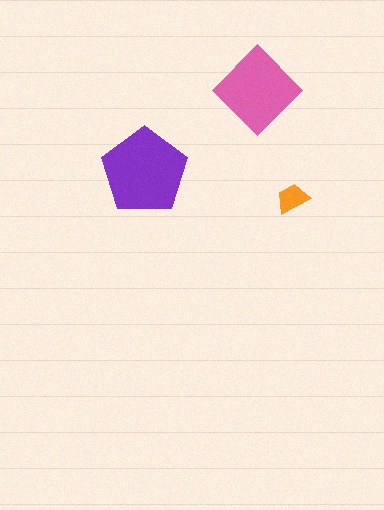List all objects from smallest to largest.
The orange trapezoid, the pink diamond, the purple pentagon.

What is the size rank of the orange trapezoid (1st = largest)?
3rd.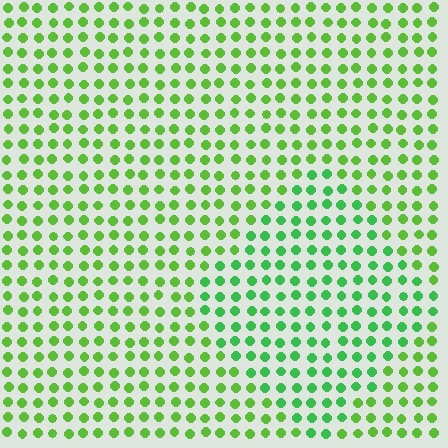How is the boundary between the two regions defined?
The boundary is defined purely by a slight shift in hue (about 26 degrees). Spacing, size, and orientation are identical on both sides.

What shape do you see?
I see a diamond.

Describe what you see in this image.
The image is filled with small lime elements in a uniform arrangement. A diamond-shaped region is visible where the elements are tinted to a slightly different hue, forming a subtle color boundary.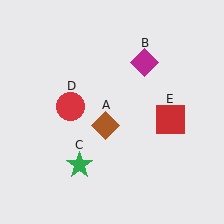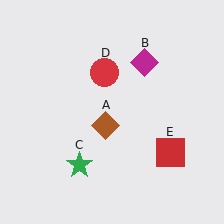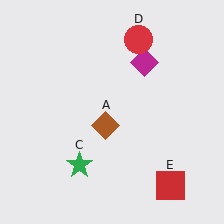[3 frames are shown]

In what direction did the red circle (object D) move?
The red circle (object D) moved up and to the right.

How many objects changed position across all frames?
2 objects changed position: red circle (object D), red square (object E).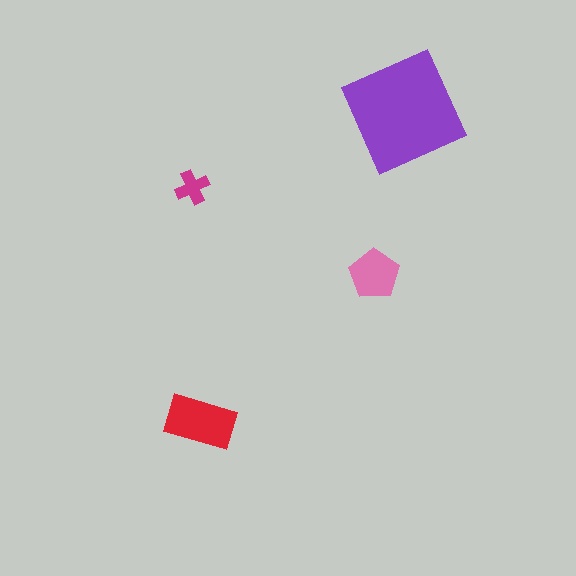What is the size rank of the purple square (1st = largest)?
1st.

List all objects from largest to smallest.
The purple square, the red rectangle, the pink pentagon, the magenta cross.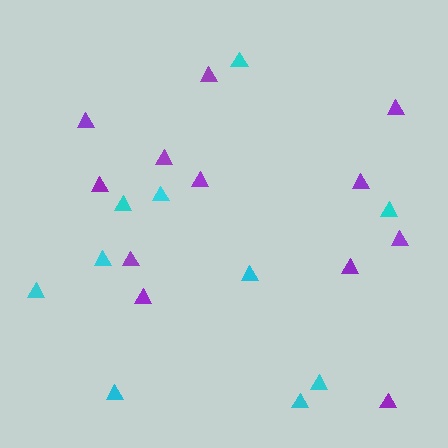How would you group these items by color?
There are 2 groups: one group of purple triangles (12) and one group of cyan triangles (10).